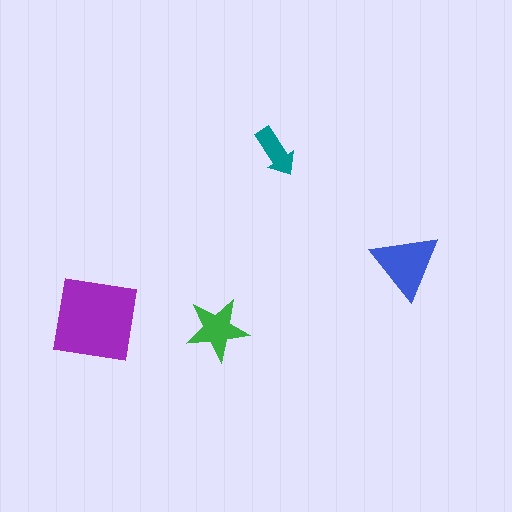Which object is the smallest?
The teal arrow.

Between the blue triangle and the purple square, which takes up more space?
The purple square.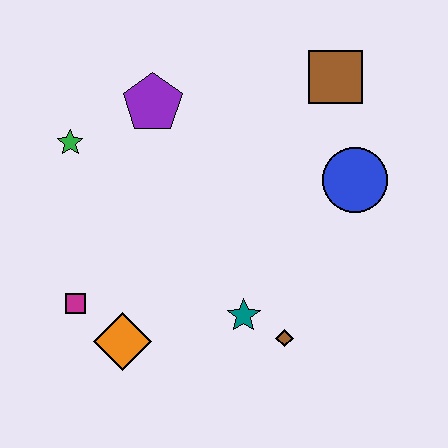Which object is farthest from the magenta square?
The brown square is farthest from the magenta square.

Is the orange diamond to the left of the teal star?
Yes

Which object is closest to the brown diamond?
The teal star is closest to the brown diamond.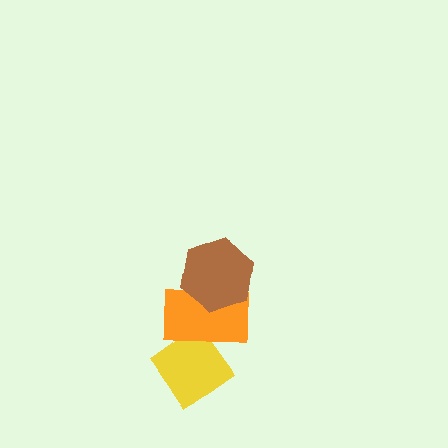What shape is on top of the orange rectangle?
The brown hexagon is on top of the orange rectangle.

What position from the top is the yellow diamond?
The yellow diamond is 3rd from the top.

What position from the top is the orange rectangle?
The orange rectangle is 2nd from the top.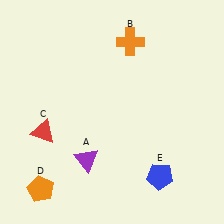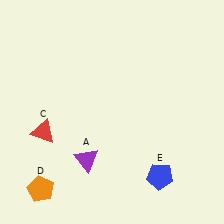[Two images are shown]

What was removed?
The orange cross (B) was removed in Image 2.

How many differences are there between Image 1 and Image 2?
There is 1 difference between the two images.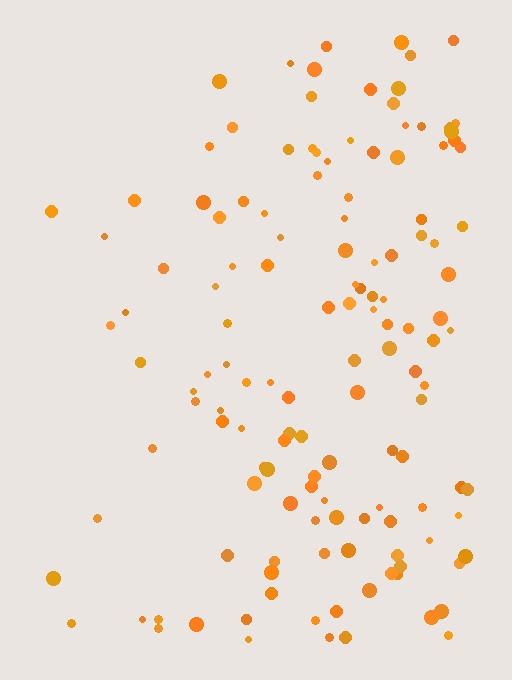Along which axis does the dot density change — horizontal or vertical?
Horizontal.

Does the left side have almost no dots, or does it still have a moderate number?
Still a moderate number, just noticeably fewer than the right.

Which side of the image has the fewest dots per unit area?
The left.